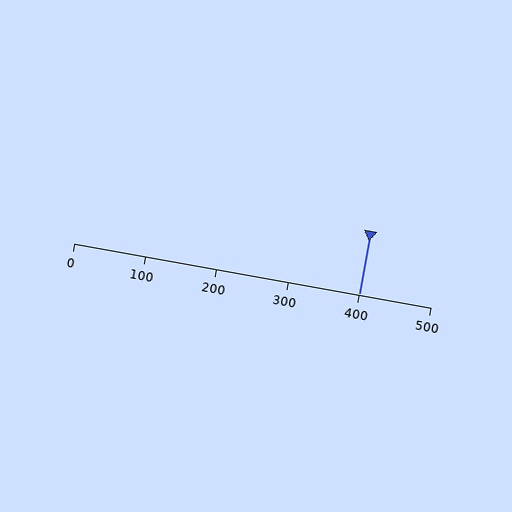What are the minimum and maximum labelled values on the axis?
The axis runs from 0 to 500.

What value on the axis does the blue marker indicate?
The marker indicates approximately 400.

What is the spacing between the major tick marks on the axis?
The major ticks are spaced 100 apart.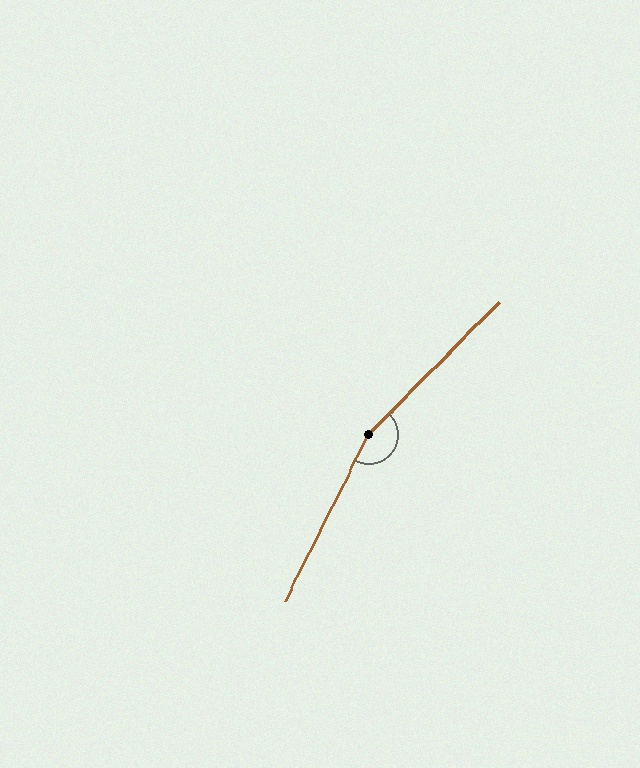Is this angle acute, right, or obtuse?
It is obtuse.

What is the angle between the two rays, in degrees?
Approximately 162 degrees.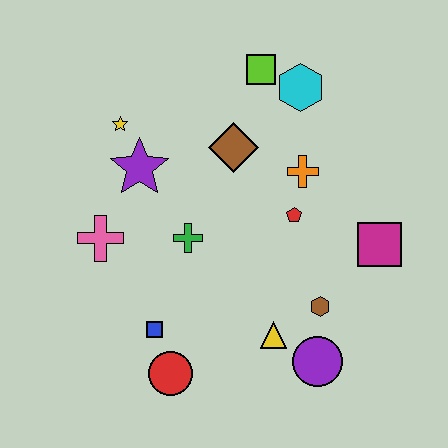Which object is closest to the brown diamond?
The orange cross is closest to the brown diamond.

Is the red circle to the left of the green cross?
Yes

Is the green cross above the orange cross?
No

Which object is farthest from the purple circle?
The yellow star is farthest from the purple circle.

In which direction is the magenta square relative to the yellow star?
The magenta square is to the right of the yellow star.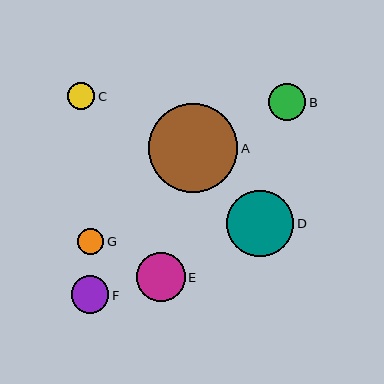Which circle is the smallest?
Circle G is the smallest with a size of approximately 26 pixels.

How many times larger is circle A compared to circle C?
Circle A is approximately 3.2 times the size of circle C.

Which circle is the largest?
Circle A is the largest with a size of approximately 89 pixels.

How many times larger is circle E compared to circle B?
Circle E is approximately 1.3 times the size of circle B.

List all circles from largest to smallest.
From largest to smallest: A, D, E, F, B, C, G.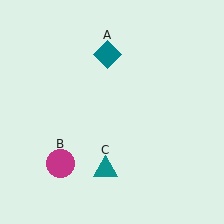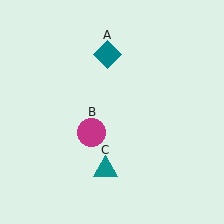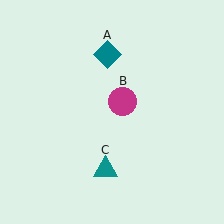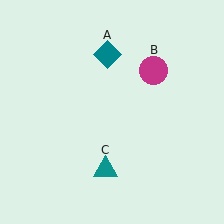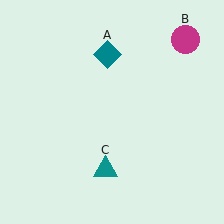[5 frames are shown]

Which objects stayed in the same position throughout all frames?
Teal diamond (object A) and teal triangle (object C) remained stationary.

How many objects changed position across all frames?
1 object changed position: magenta circle (object B).